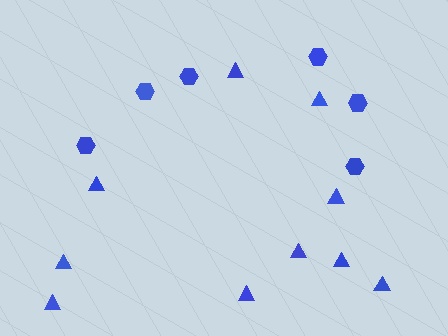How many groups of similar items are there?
There are 2 groups: one group of hexagons (6) and one group of triangles (10).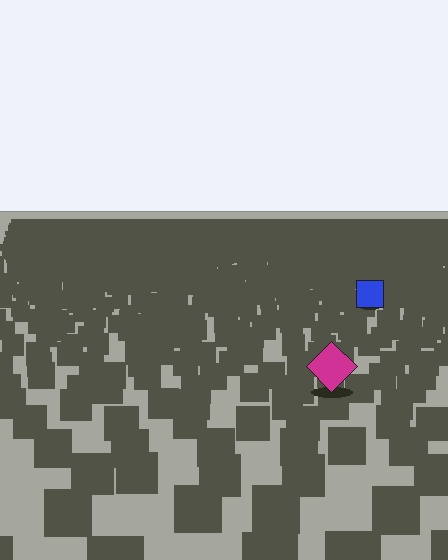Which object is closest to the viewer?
The magenta diamond is closest. The texture marks near it are larger and more spread out.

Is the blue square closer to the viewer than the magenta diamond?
No. The magenta diamond is closer — you can tell from the texture gradient: the ground texture is coarser near it.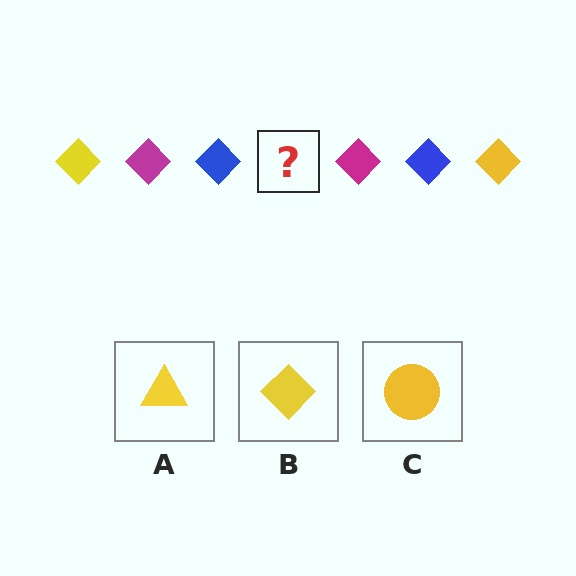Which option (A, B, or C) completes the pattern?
B.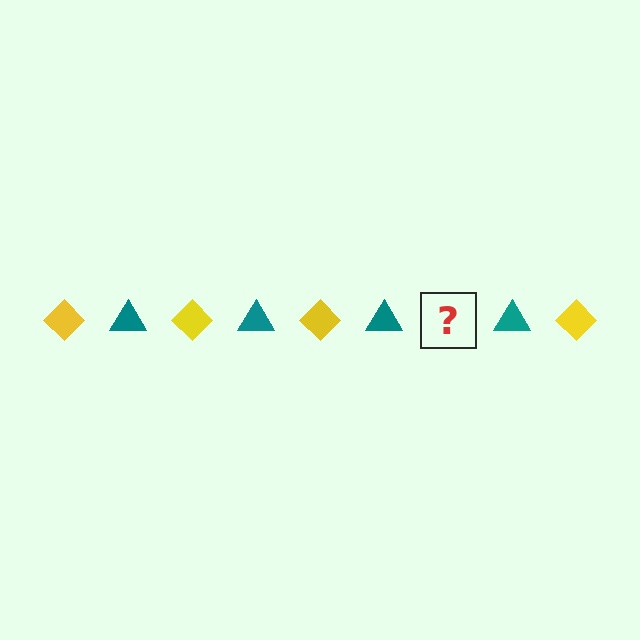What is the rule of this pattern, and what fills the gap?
The rule is that the pattern alternates between yellow diamond and teal triangle. The gap should be filled with a yellow diamond.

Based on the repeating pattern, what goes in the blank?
The blank should be a yellow diamond.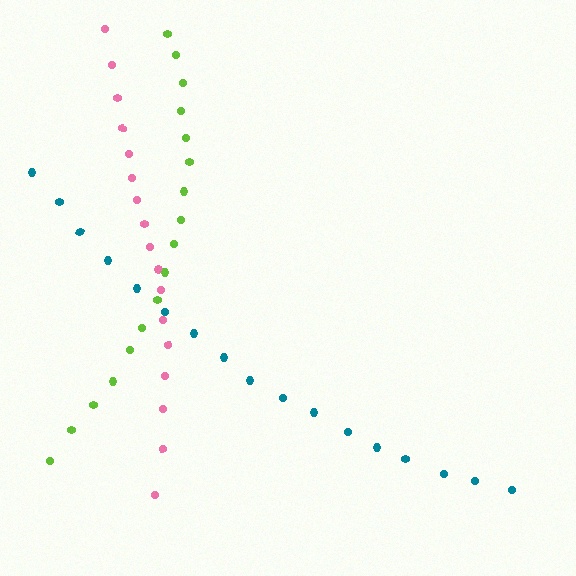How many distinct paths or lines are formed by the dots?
There are 3 distinct paths.